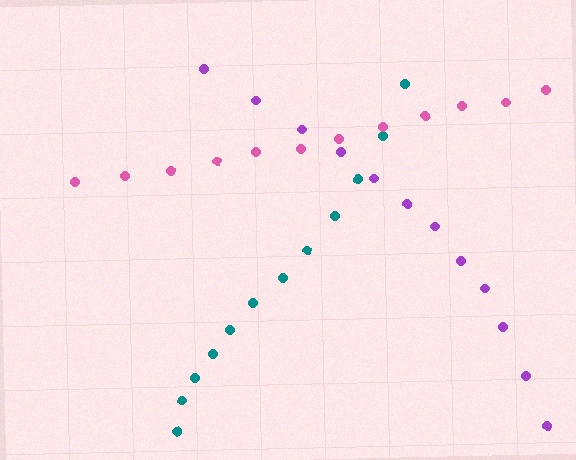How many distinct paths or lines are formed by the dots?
There are 3 distinct paths.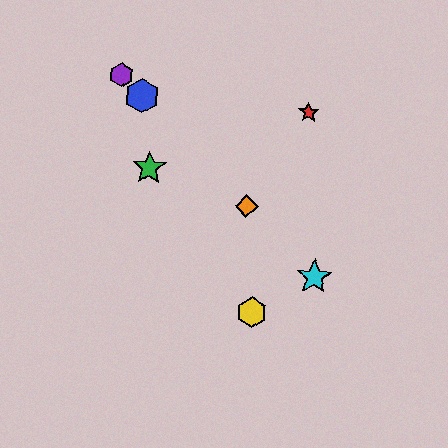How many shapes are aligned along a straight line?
4 shapes (the blue hexagon, the purple hexagon, the orange diamond, the cyan star) are aligned along a straight line.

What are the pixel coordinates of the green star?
The green star is at (149, 168).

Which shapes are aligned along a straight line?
The blue hexagon, the purple hexagon, the orange diamond, the cyan star are aligned along a straight line.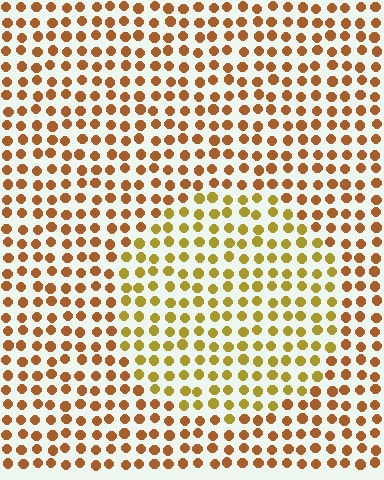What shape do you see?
I see a circle.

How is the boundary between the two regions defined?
The boundary is defined purely by a slight shift in hue (about 29 degrees). Spacing, size, and orientation are identical on both sides.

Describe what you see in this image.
The image is filled with small brown elements in a uniform arrangement. A circle-shaped region is visible where the elements are tinted to a slightly different hue, forming a subtle color boundary.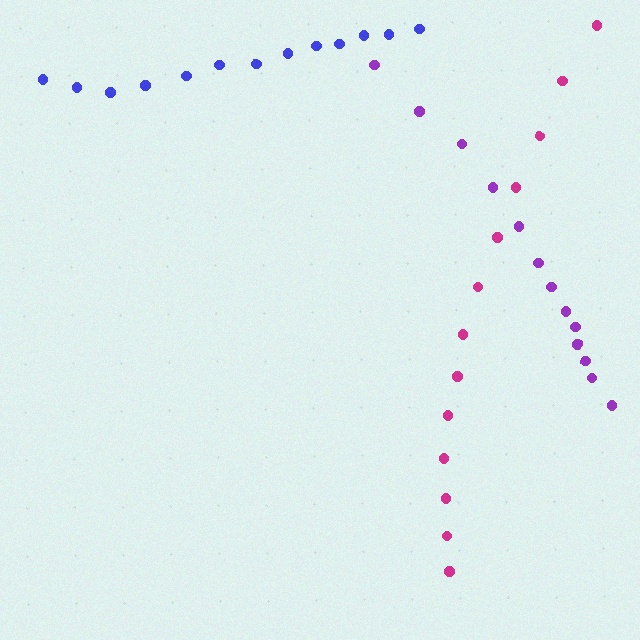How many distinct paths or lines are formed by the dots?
There are 3 distinct paths.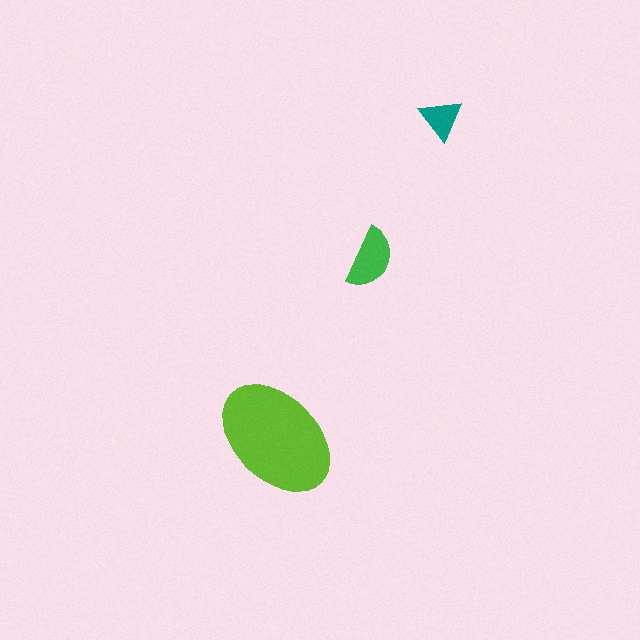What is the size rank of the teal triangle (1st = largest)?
3rd.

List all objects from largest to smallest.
The lime ellipse, the green semicircle, the teal triangle.